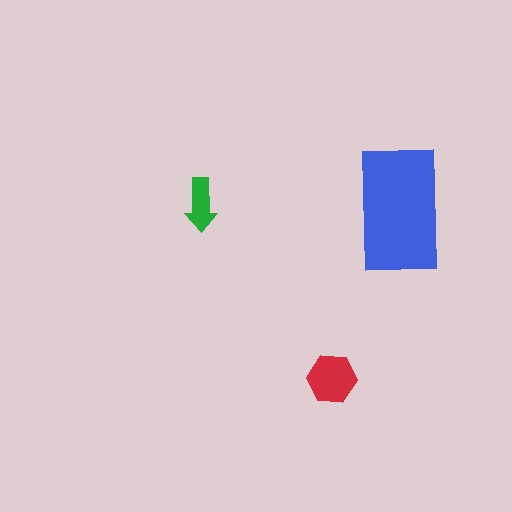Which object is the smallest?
The green arrow.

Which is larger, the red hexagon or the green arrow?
The red hexagon.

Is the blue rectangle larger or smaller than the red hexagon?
Larger.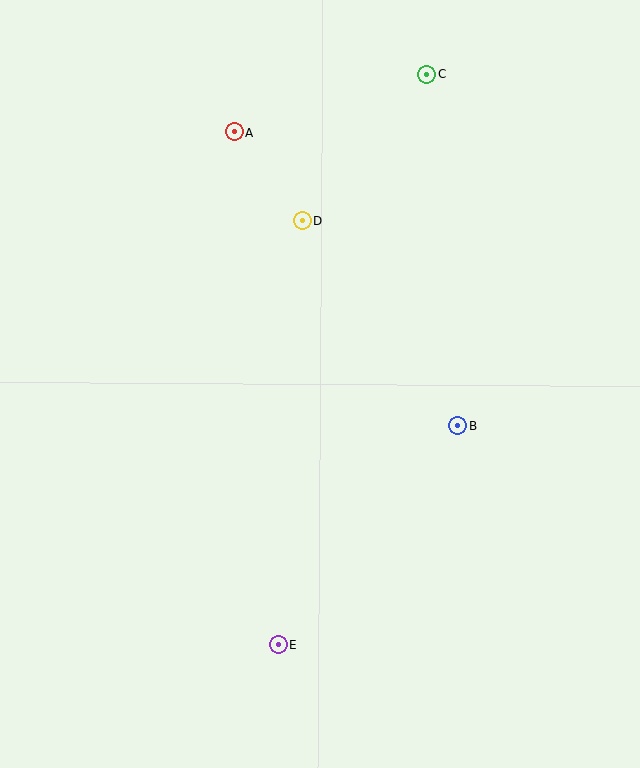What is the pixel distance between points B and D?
The distance between B and D is 257 pixels.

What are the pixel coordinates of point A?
Point A is at (234, 132).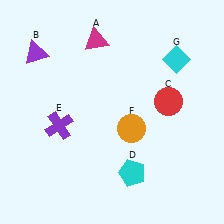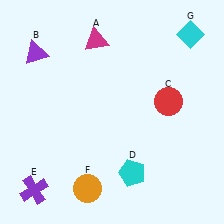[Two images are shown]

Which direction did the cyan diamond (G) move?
The cyan diamond (G) moved up.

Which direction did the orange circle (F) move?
The orange circle (F) moved down.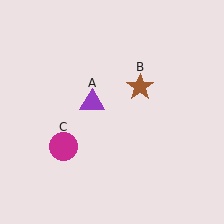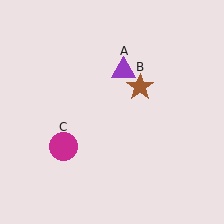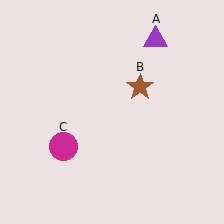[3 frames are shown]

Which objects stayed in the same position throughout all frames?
Brown star (object B) and magenta circle (object C) remained stationary.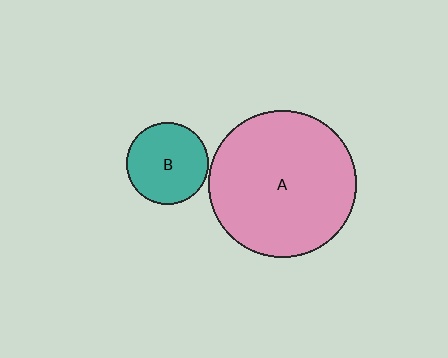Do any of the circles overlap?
No, none of the circles overlap.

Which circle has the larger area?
Circle A (pink).